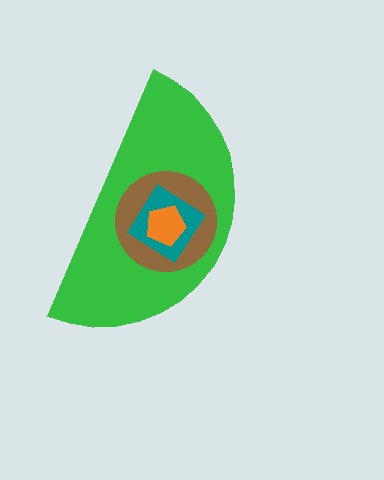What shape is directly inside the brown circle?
The teal diamond.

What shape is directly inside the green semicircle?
The brown circle.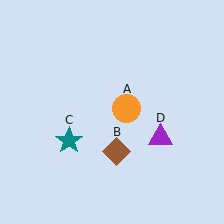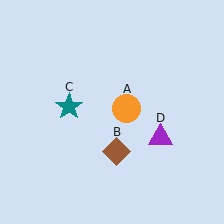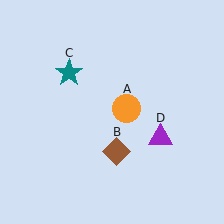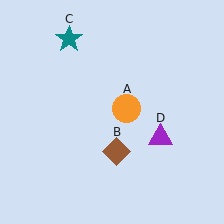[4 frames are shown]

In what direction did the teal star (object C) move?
The teal star (object C) moved up.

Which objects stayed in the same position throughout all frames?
Orange circle (object A) and brown diamond (object B) and purple triangle (object D) remained stationary.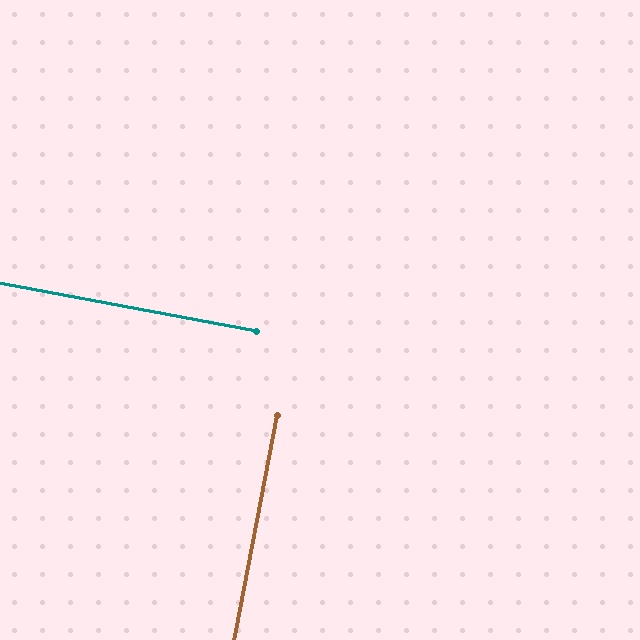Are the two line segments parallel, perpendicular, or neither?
Perpendicular — they meet at approximately 90°.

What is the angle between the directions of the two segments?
Approximately 90 degrees.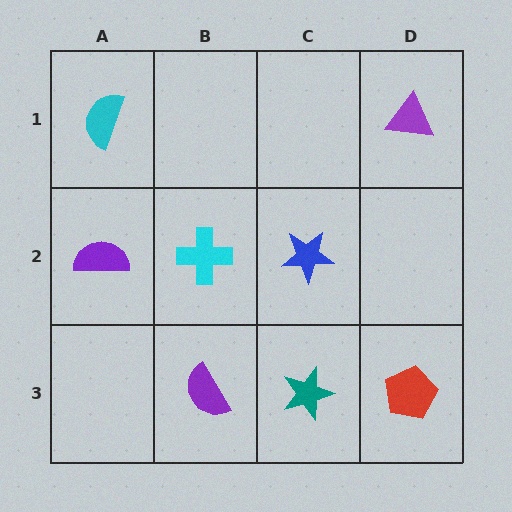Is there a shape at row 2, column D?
No, that cell is empty.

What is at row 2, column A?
A purple semicircle.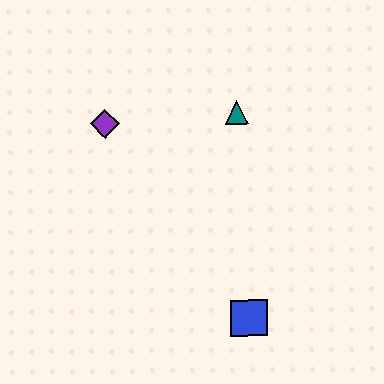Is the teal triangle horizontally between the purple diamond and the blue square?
Yes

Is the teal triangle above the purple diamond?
Yes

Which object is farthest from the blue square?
The purple diamond is farthest from the blue square.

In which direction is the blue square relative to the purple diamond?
The blue square is below the purple diamond.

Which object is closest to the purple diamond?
The teal triangle is closest to the purple diamond.